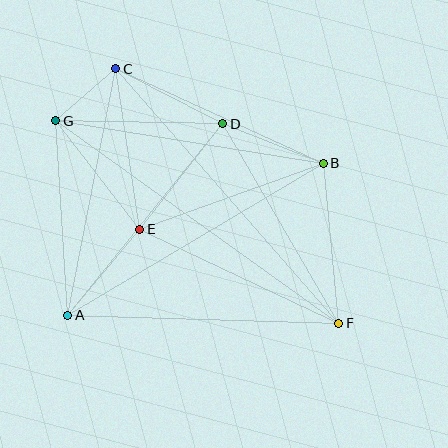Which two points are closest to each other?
Points C and G are closest to each other.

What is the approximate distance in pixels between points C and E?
The distance between C and E is approximately 162 pixels.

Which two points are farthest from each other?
Points F and G are farthest from each other.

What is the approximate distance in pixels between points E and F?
The distance between E and F is approximately 220 pixels.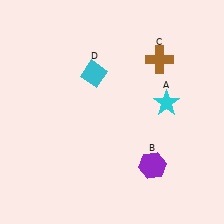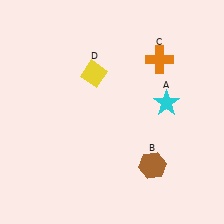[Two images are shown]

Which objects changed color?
B changed from purple to brown. C changed from brown to orange. D changed from cyan to yellow.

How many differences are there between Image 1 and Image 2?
There are 3 differences between the two images.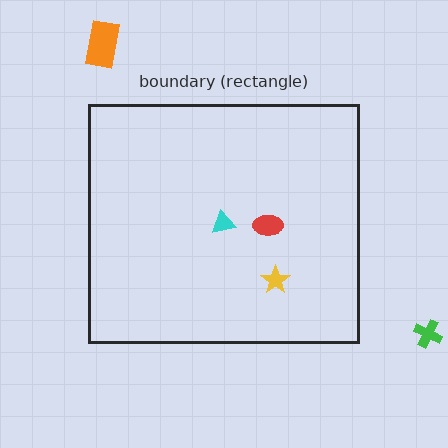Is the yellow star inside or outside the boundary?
Inside.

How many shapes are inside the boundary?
3 inside, 2 outside.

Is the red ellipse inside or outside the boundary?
Inside.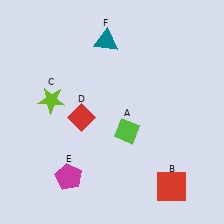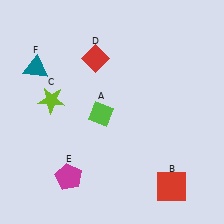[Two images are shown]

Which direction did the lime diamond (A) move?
The lime diamond (A) moved left.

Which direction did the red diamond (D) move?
The red diamond (D) moved up.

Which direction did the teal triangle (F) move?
The teal triangle (F) moved left.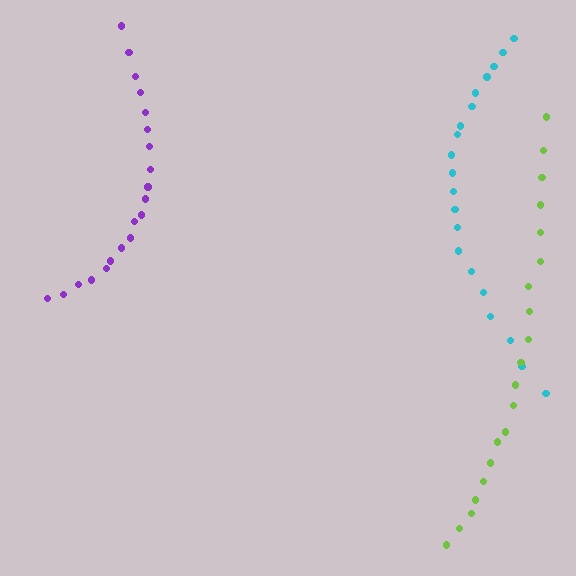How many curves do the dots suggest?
There are 3 distinct paths.